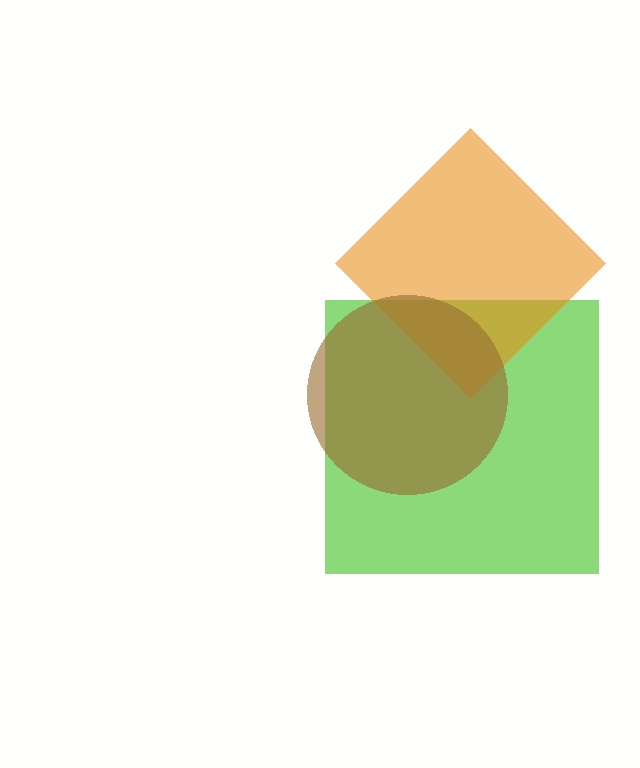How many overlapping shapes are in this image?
There are 3 overlapping shapes in the image.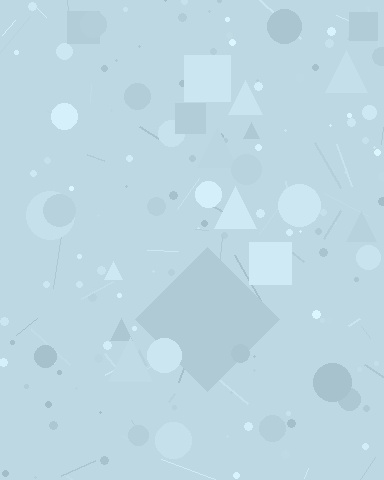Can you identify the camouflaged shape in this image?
The camouflaged shape is a diamond.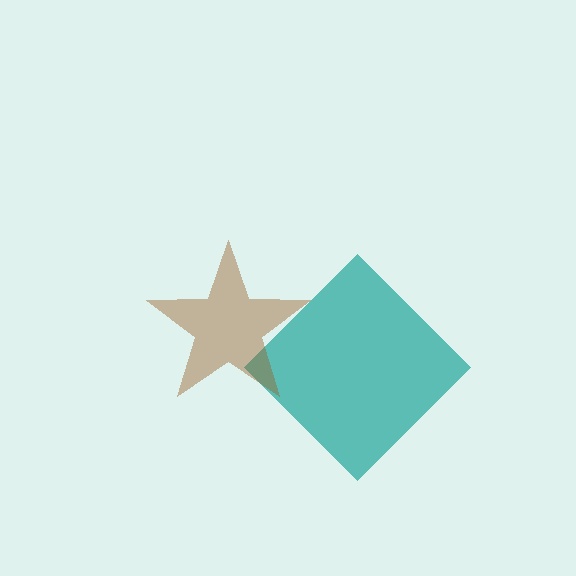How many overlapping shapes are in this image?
There are 2 overlapping shapes in the image.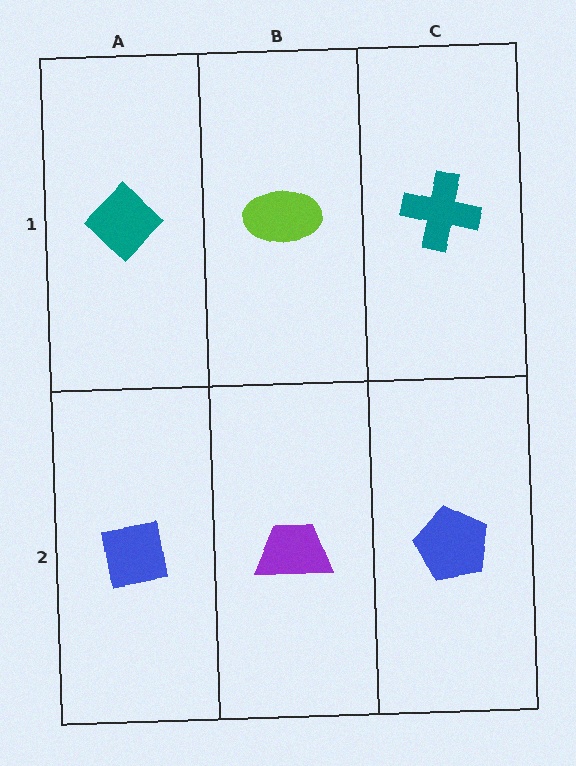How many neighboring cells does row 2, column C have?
2.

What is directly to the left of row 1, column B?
A teal diamond.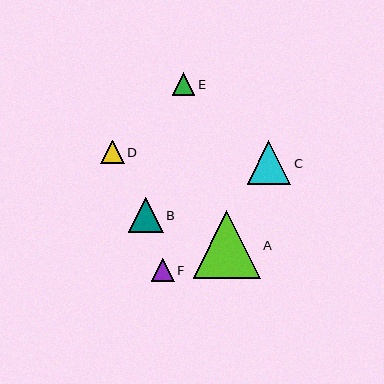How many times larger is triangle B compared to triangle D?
Triangle B is approximately 1.5 times the size of triangle D.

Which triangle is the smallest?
Triangle E is the smallest with a size of approximately 23 pixels.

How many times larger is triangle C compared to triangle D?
Triangle C is approximately 1.9 times the size of triangle D.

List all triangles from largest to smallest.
From largest to smallest: A, C, B, D, F, E.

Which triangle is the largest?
Triangle A is the largest with a size of approximately 67 pixels.